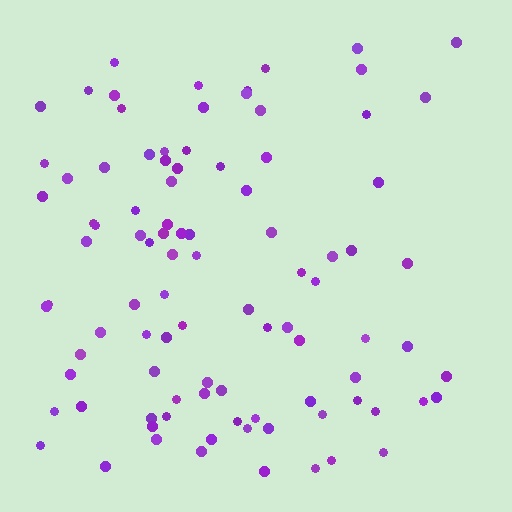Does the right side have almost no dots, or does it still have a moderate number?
Still a moderate number, just noticeably fewer than the left.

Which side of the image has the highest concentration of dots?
The left.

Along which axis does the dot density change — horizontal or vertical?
Horizontal.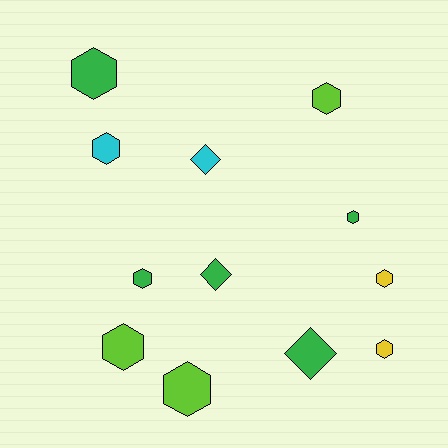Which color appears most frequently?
Green, with 5 objects.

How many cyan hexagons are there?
There is 1 cyan hexagon.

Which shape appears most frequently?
Hexagon, with 9 objects.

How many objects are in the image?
There are 12 objects.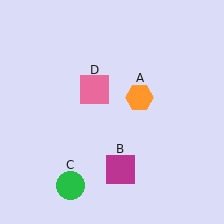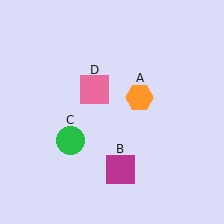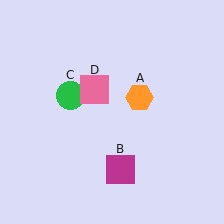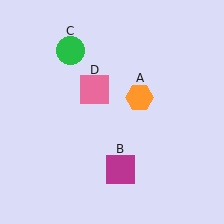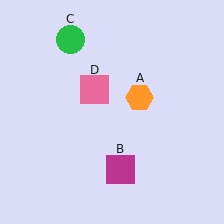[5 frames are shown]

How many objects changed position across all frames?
1 object changed position: green circle (object C).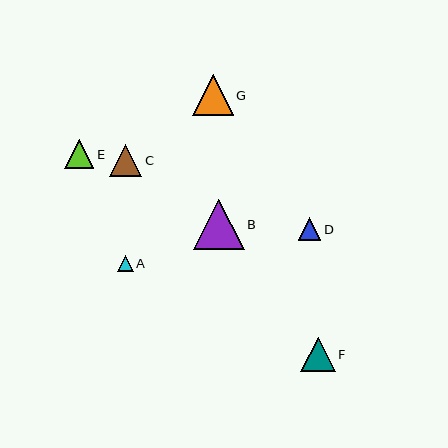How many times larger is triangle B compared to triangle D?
Triangle B is approximately 2.2 times the size of triangle D.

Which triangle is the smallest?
Triangle A is the smallest with a size of approximately 16 pixels.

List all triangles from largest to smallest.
From largest to smallest: B, G, F, C, E, D, A.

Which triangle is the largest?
Triangle B is the largest with a size of approximately 50 pixels.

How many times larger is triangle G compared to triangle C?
Triangle G is approximately 1.2 times the size of triangle C.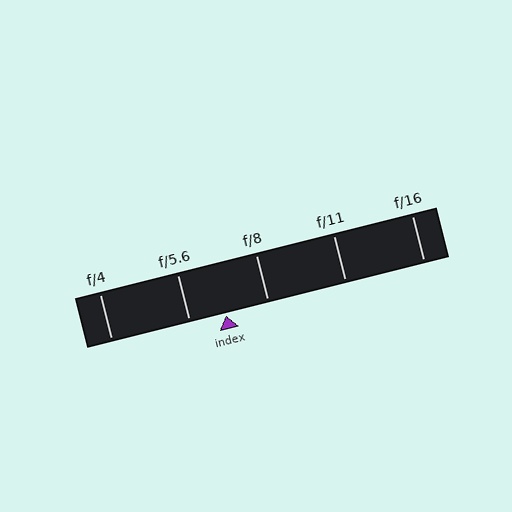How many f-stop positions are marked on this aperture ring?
There are 5 f-stop positions marked.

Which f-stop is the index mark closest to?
The index mark is closest to f/5.6.